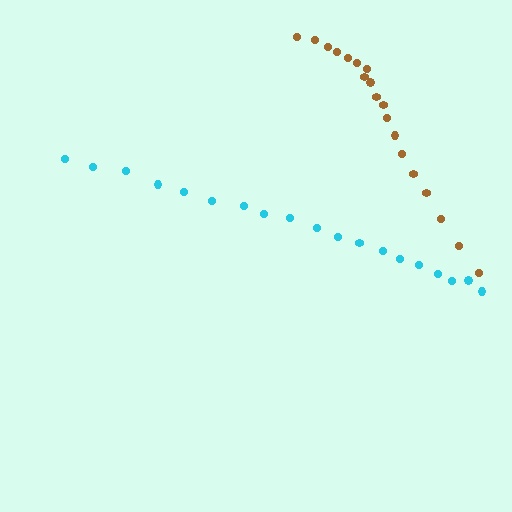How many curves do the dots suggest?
There are 2 distinct paths.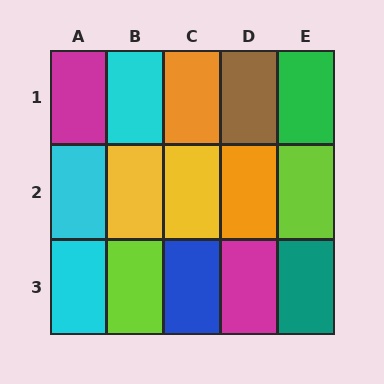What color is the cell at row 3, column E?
Teal.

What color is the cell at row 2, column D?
Orange.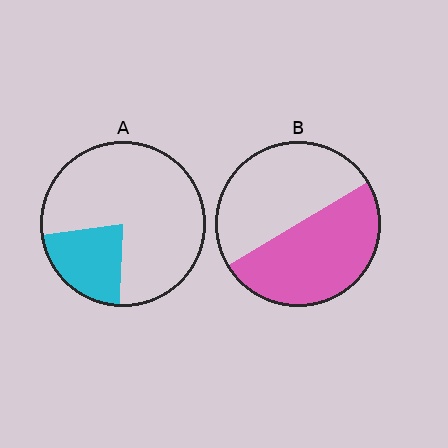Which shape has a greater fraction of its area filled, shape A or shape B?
Shape B.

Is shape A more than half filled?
No.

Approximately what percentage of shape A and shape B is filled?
A is approximately 20% and B is approximately 50%.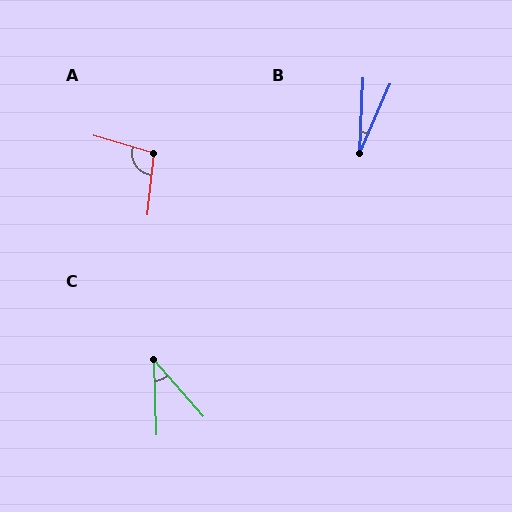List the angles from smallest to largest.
B (21°), C (40°), A (100°).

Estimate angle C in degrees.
Approximately 40 degrees.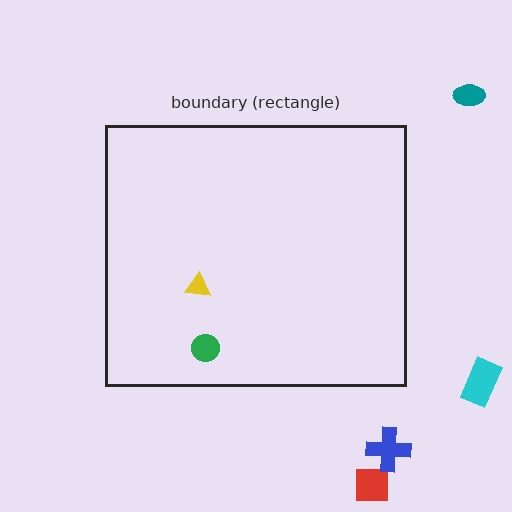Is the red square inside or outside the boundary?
Outside.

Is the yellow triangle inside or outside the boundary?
Inside.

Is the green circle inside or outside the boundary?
Inside.